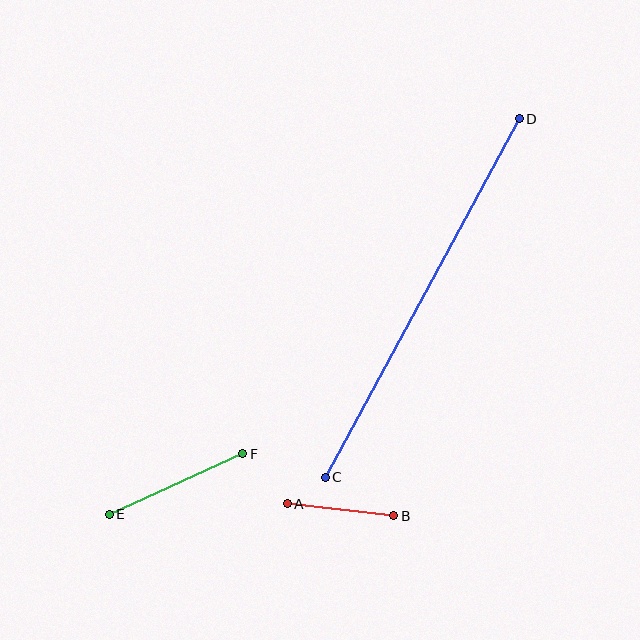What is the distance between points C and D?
The distance is approximately 408 pixels.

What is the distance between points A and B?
The distance is approximately 107 pixels.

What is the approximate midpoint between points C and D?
The midpoint is at approximately (422, 298) pixels.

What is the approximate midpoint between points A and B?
The midpoint is at approximately (341, 510) pixels.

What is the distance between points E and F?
The distance is approximately 146 pixels.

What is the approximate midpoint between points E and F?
The midpoint is at approximately (176, 484) pixels.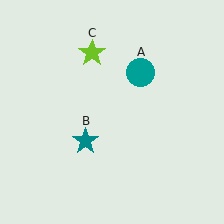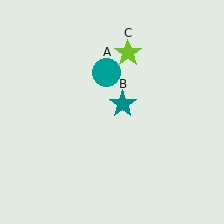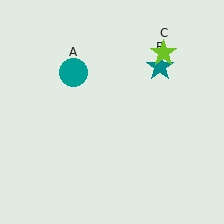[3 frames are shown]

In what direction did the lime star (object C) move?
The lime star (object C) moved right.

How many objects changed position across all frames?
3 objects changed position: teal circle (object A), teal star (object B), lime star (object C).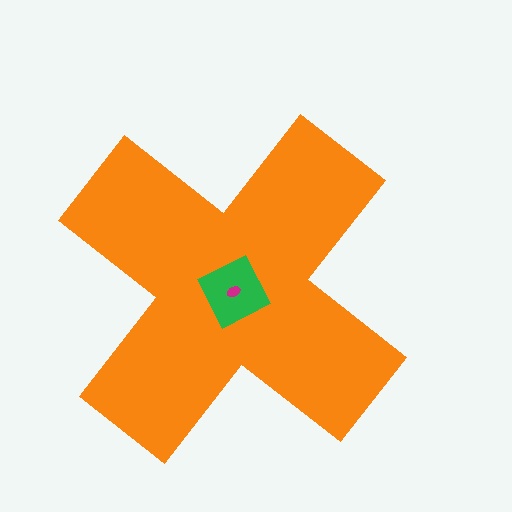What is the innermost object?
The magenta ellipse.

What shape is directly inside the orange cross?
The green square.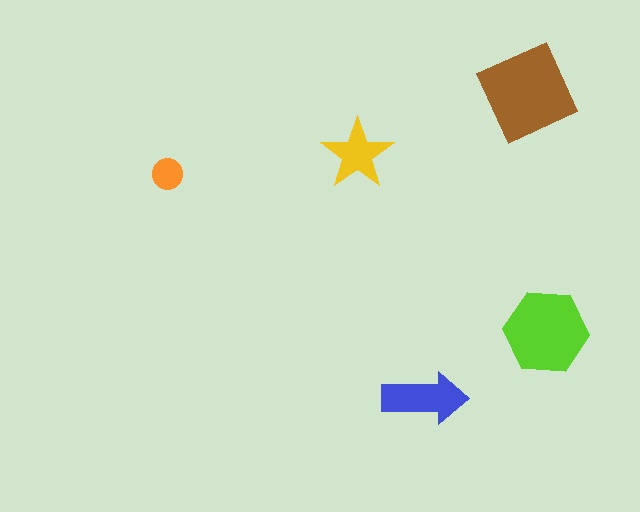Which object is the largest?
The brown diamond.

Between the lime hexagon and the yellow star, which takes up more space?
The lime hexagon.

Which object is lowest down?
The blue arrow is bottommost.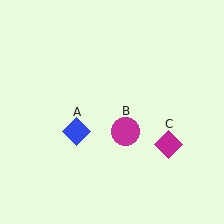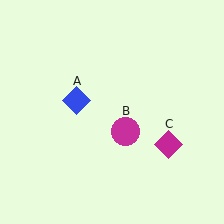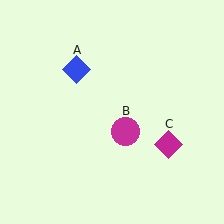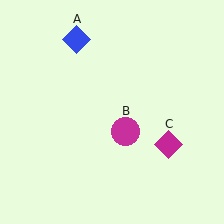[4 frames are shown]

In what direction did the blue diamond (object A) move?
The blue diamond (object A) moved up.